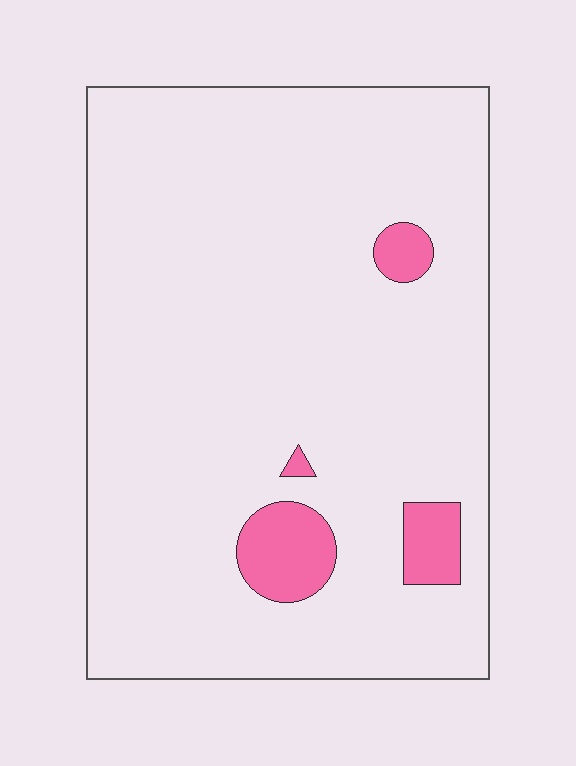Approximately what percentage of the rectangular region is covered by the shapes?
Approximately 5%.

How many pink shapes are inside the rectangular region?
4.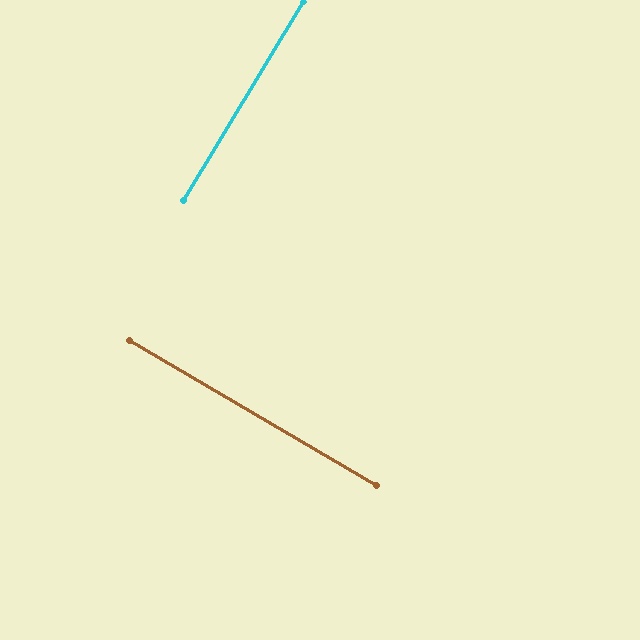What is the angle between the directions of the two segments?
Approximately 89 degrees.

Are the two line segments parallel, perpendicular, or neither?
Perpendicular — they meet at approximately 89°.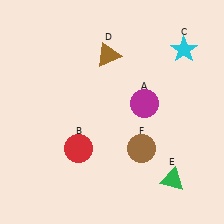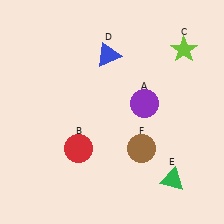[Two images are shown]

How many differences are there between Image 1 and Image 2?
There are 3 differences between the two images.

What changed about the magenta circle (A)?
In Image 1, A is magenta. In Image 2, it changed to purple.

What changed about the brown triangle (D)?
In Image 1, D is brown. In Image 2, it changed to blue.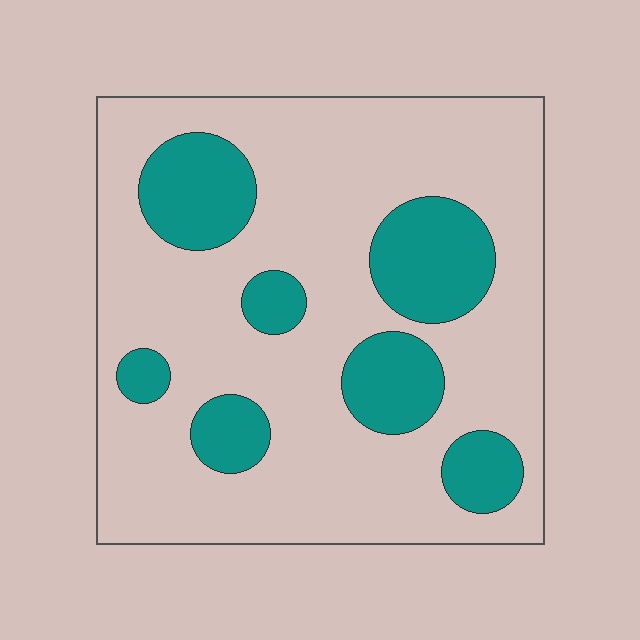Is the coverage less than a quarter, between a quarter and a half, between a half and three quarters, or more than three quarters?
Less than a quarter.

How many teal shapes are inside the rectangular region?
7.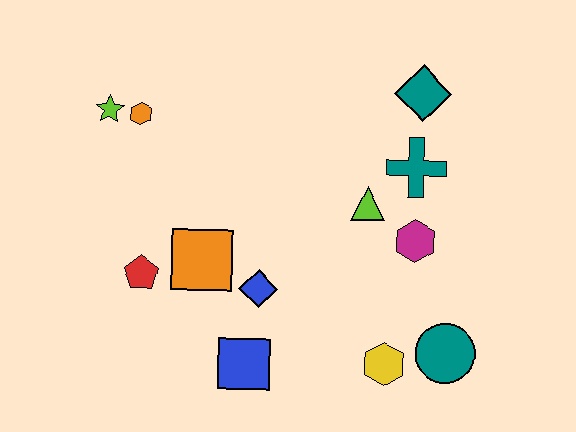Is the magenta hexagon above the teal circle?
Yes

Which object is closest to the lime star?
The orange hexagon is closest to the lime star.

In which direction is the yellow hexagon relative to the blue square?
The yellow hexagon is to the right of the blue square.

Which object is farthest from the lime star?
The teal circle is farthest from the lime star.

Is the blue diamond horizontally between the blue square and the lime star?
No